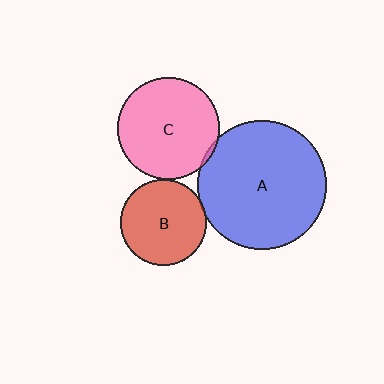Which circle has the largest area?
Circle A (blue).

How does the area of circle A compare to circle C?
Approximately 1.6 times.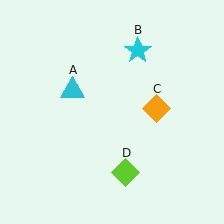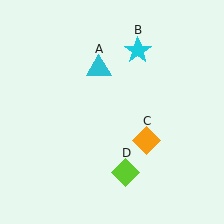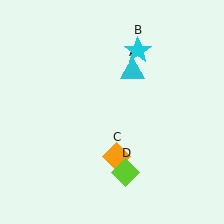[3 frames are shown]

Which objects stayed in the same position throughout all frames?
Cyan star (object B) and lime diamond (object D) remained stationary.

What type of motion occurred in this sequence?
The cyan triangle (object A), orange diamond (object C) rotated clockwise around the center of the scene.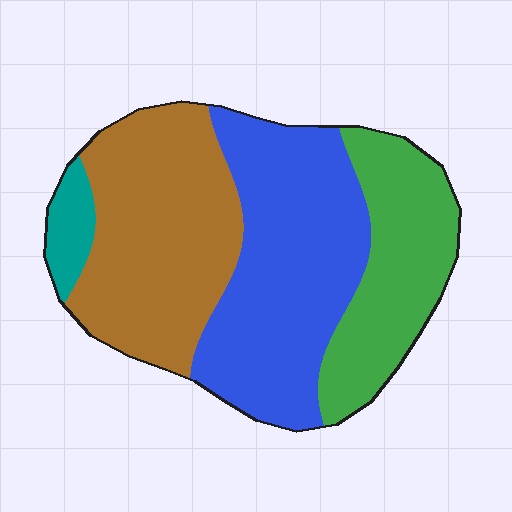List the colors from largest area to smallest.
From largest to smallest: blue, brown, green, teal.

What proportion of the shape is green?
Green covers about 25% of the shape.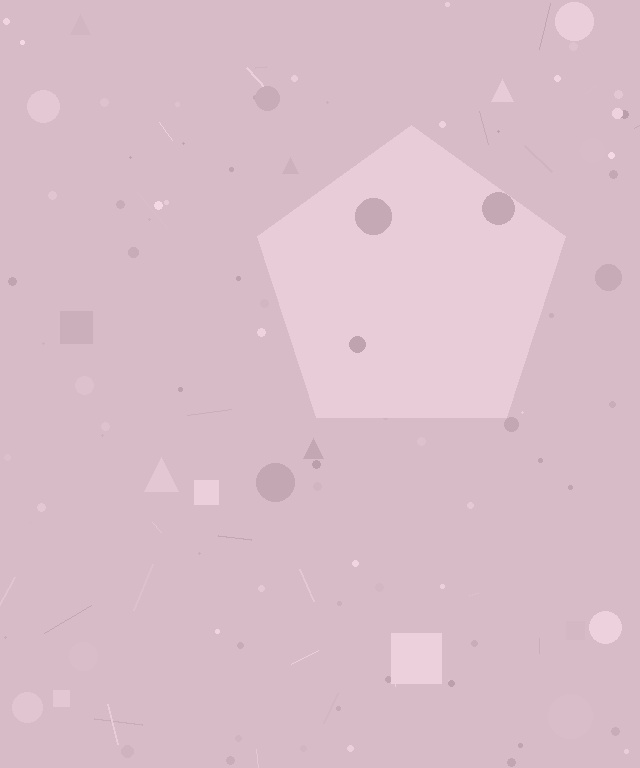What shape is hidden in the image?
A pentagon is hidden in the image.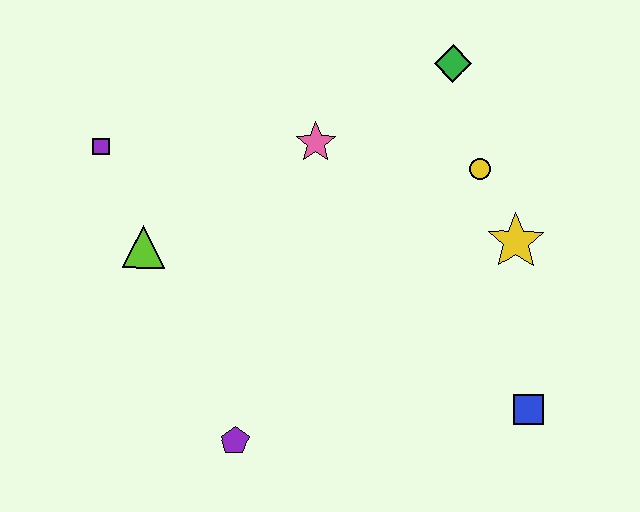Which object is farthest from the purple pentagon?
The green diamond is farthest from the purple pentagon.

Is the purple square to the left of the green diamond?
Yes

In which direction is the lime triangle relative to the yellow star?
The lime triangle is to the left of the yellow star.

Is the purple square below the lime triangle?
No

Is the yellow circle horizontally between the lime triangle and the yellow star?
Yes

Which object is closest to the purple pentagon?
The lime triangle is closest to the purple pentagon.